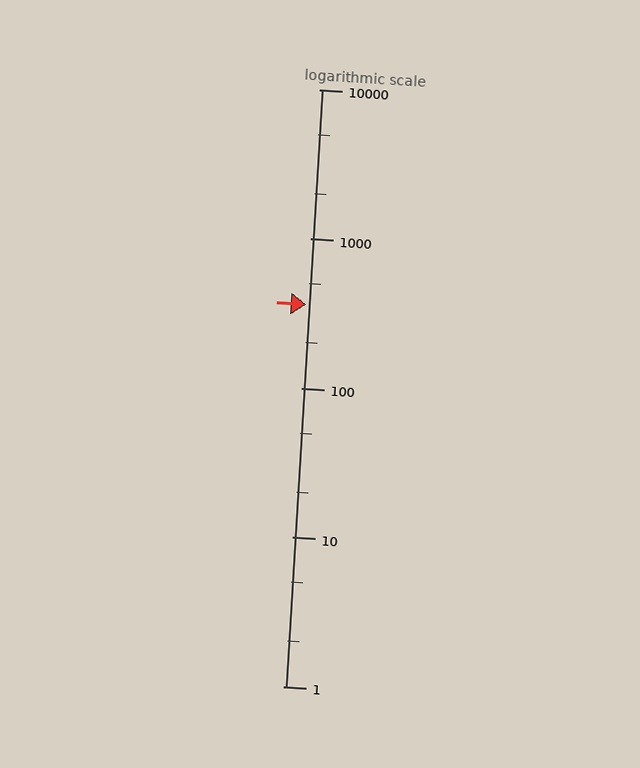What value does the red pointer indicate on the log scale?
The pointer indicates approximately 360.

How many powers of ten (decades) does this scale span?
The scale spans 4 decades, from 1 to 10000.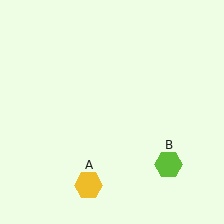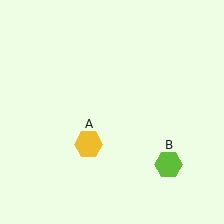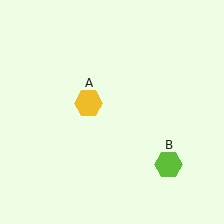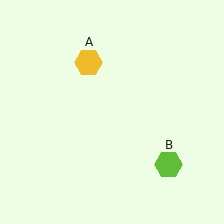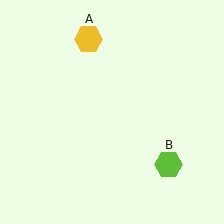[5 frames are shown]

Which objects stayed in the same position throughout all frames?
Lime hexagon (object B) remained stationary.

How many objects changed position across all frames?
1 object changed position: yellow hexagon (object A).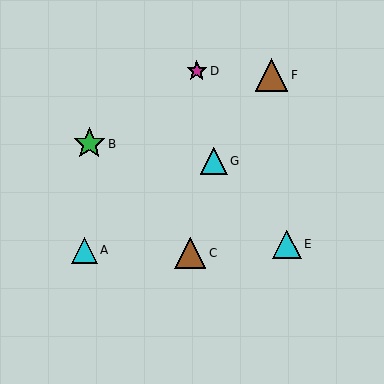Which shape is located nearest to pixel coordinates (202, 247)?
The brown triangle (labeled C) at (190, 253) is nearest to that location.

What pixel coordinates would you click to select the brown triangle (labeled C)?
Click at (190, 253) to select the brown triangle C.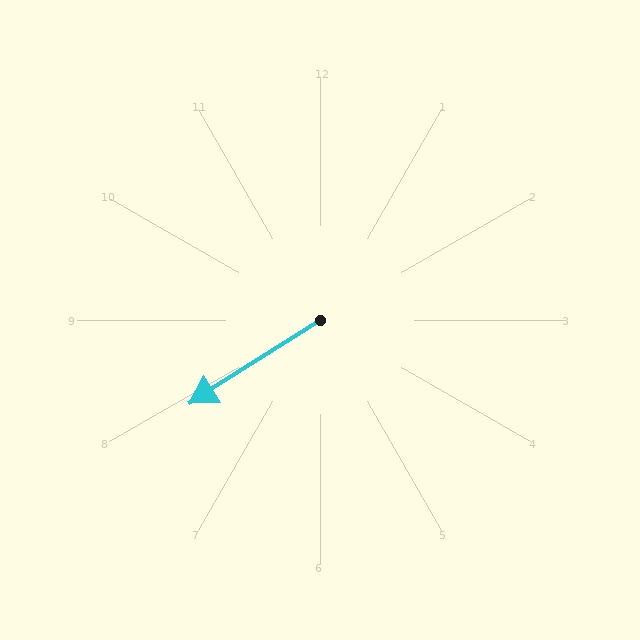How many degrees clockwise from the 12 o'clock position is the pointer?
Approximately 238 degrees.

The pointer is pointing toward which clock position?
Roughly 8 o'clock.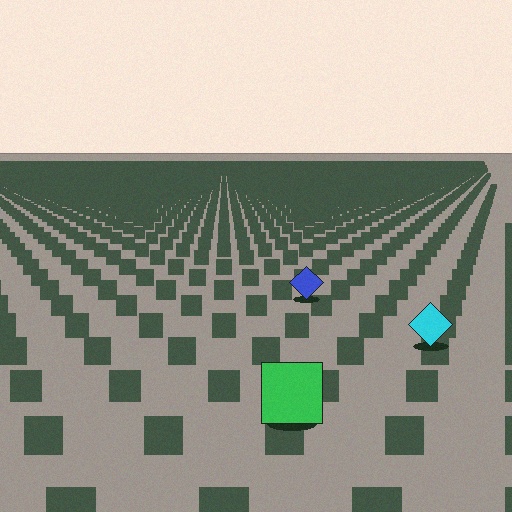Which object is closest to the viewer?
The green square is closest. The texture marks near it are larger and more spread out.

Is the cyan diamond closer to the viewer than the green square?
No. The green square is closer — you can tell from the texture gradient: the ground texture is coarser near it.